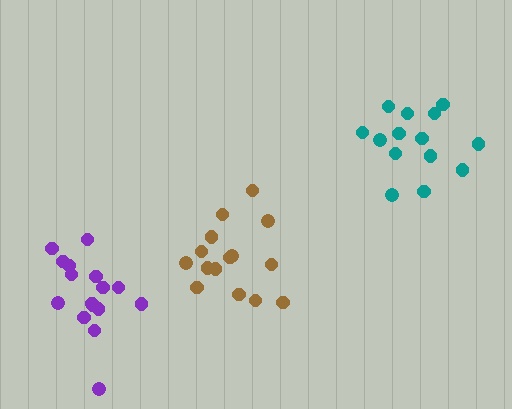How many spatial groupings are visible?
There are 3 spatial groupings.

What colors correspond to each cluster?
The clusters are colored: teal, purple, brown.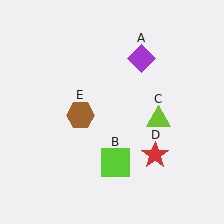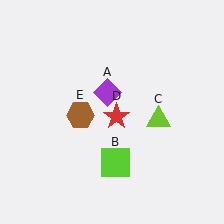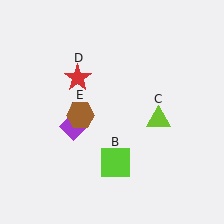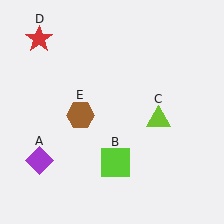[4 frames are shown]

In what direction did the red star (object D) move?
The red star (object D) moved up and to the left.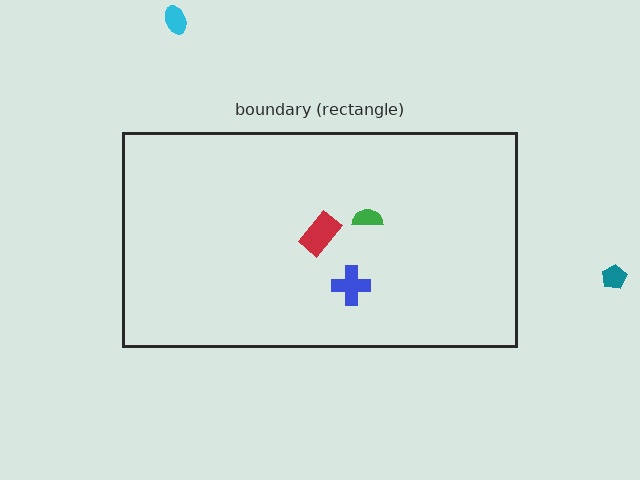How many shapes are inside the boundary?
3 inside, 2 outside.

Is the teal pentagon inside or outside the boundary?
Outside.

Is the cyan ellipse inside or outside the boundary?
Outside.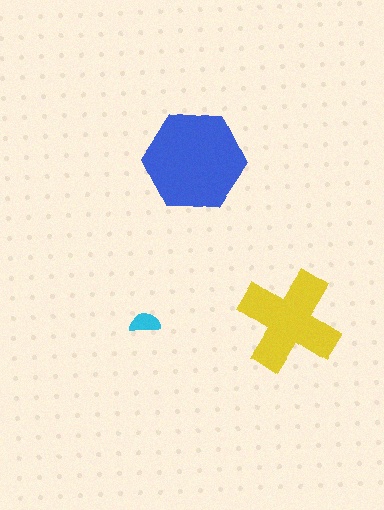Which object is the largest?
The blue hexagon.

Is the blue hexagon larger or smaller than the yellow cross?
Larger.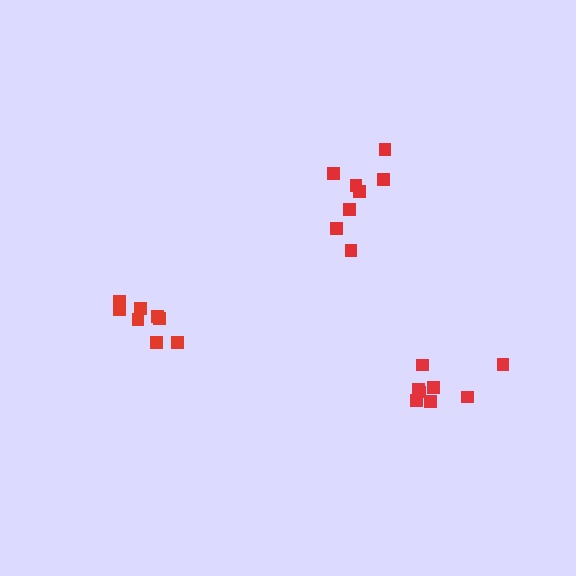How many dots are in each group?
Group 1: 8 dots, Group 2: 8 dots, Group 3: 8 dots (24 total).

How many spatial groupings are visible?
There are 3 spatial groupings.